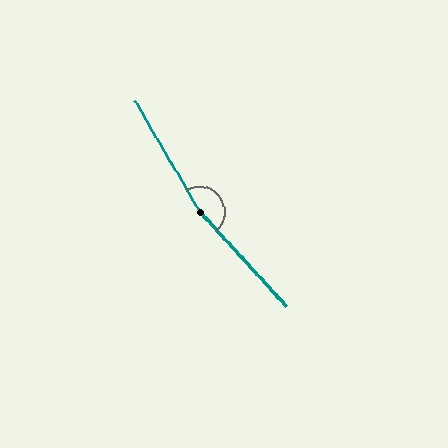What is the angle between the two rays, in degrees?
Approximately 168 degrees.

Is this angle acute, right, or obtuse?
It is obtuse.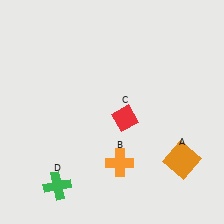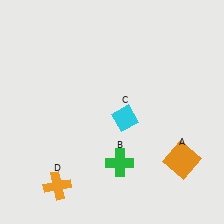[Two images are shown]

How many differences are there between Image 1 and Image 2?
There are 3 differences between the two images.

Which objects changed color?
B changed from orange to green. C changed from red to cyan. D changed from green to orange.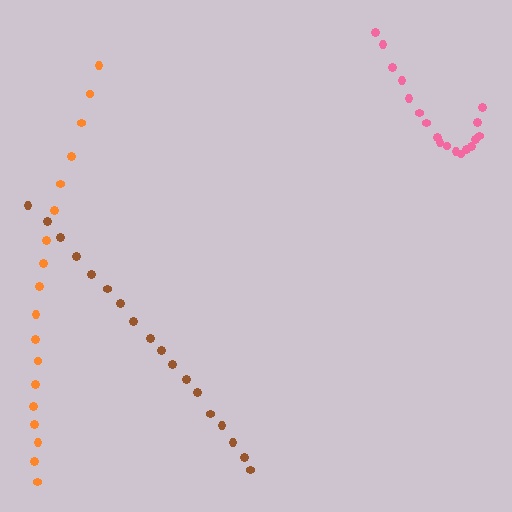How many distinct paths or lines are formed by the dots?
There are 3 distinct paths.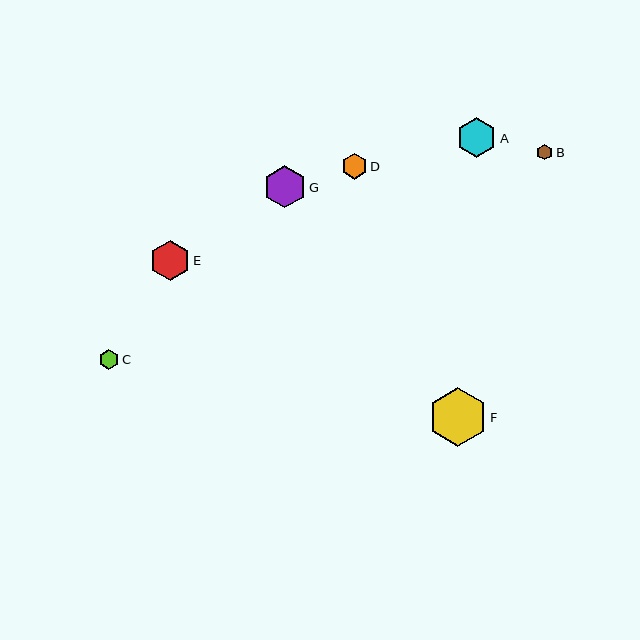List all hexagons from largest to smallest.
From largest to smallest: F, G, E, A, D, C, B.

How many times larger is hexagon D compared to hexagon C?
Hexagon D is approximately 1.3 times the size of hexagon C.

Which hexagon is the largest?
Hexagon F is the largest with a size of approximately 59 pixels.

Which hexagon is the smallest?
Hexagon B is the smallest with a size of approximately 16 pixels.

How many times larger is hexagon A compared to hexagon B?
Hexagon A is approximately 2.5 times the size of hexagon B.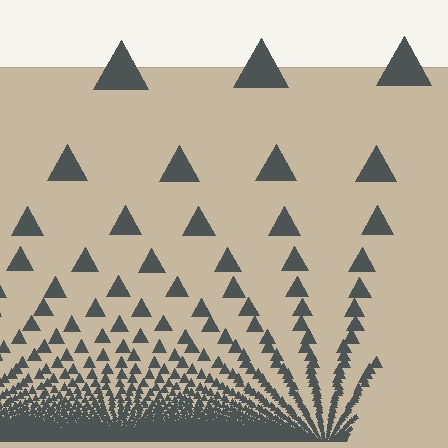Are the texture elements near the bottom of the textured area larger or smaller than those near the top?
Smaller. The gradient is inverted — elements near the bottom are smaller and denser.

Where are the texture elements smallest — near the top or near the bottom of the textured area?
Near the bottom.